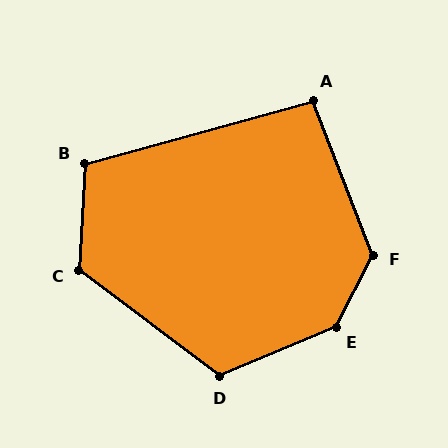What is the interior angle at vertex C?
Approximately 124 degrees (obtuse).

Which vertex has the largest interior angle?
E, at approximately 140 degrees.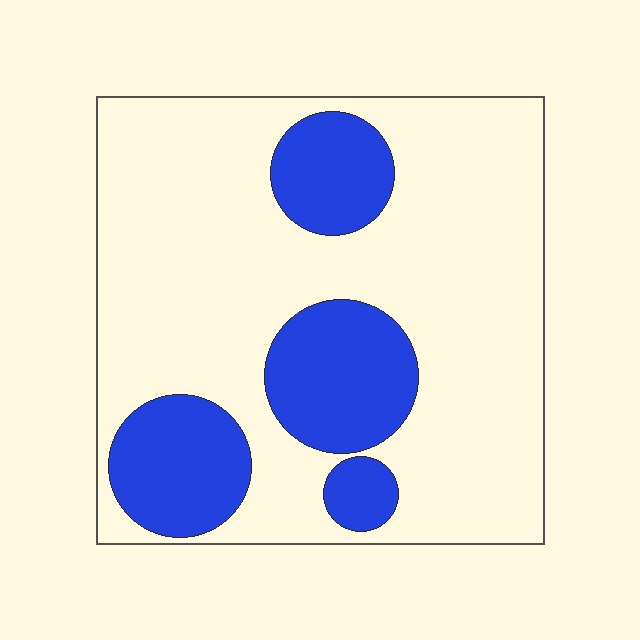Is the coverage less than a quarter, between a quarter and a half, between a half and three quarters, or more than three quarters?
Between a quarter and a half.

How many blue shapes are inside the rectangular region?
4.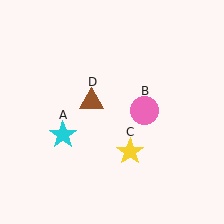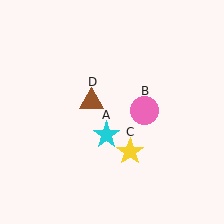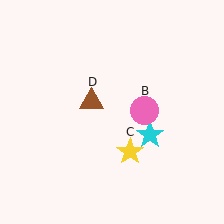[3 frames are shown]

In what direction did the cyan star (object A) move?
The cyan star (object A) moved right.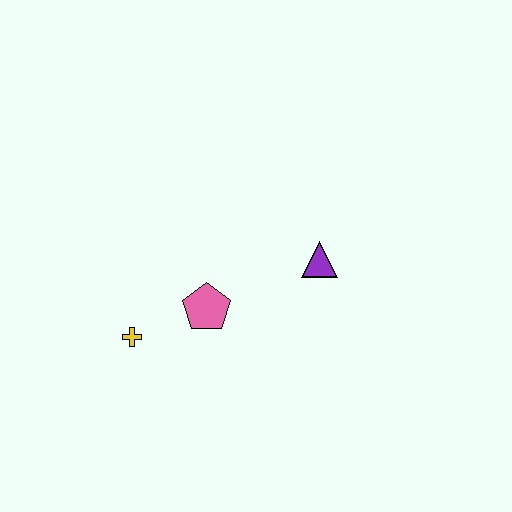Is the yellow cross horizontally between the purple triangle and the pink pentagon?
No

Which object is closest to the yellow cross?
The pink pentagon is closest to the yellow cross.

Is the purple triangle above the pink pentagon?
Yes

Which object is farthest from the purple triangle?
The yellow cross is farthest from the purple triangle.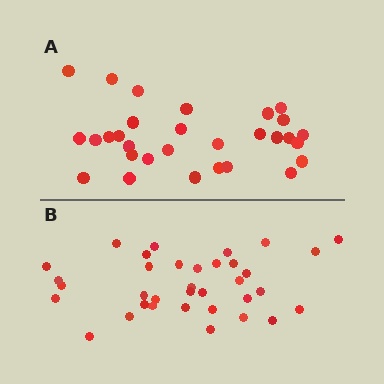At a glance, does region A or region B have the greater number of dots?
Region B (the bottom region) has more dots.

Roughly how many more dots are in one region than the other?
Region B has about 5 more dots than region A.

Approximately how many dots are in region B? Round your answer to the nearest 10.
About 40 dots. (The exact count is 35, which rounds to 40.)